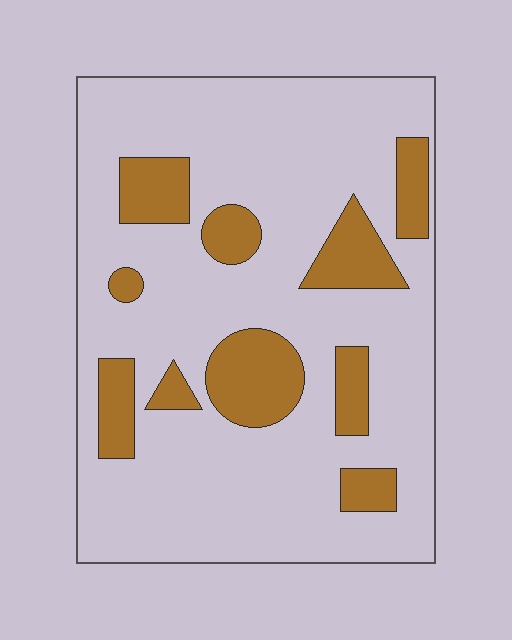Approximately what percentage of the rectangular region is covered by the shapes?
Approximately 20%.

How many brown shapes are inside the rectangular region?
10.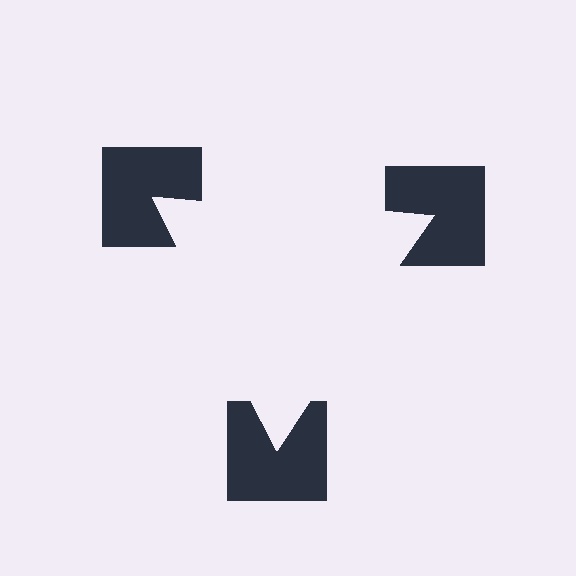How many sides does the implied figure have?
3 sides.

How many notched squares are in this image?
There are 3 — one at each vertex of the illusory triangle.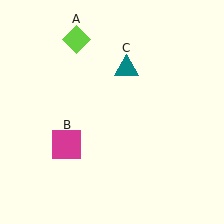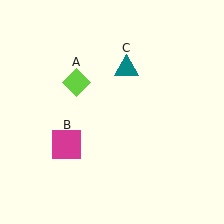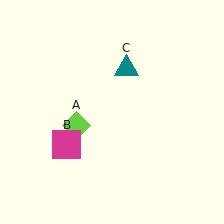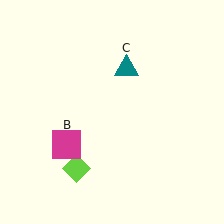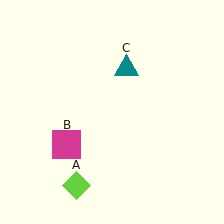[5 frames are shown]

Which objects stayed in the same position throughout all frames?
Magenta square (object B) and teal triangle (object C) remained stationary.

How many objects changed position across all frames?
1 object changed position: lime diamond (object A).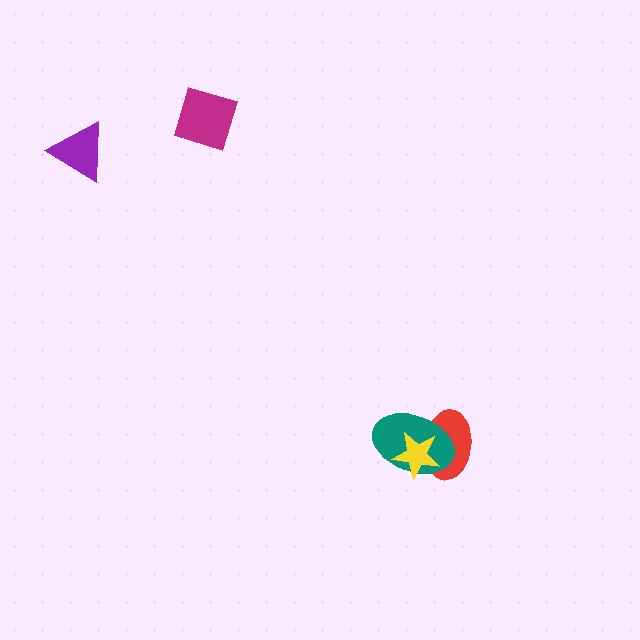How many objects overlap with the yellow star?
2 objects overlap with the yellow star.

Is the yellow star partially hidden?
No, no other shape covers it.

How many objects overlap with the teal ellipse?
2 objects overlap with the teal ellipse.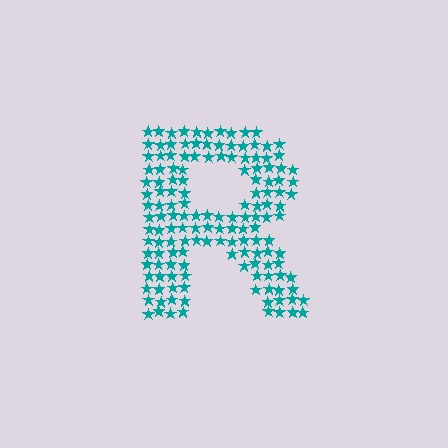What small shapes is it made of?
It is made of small stars.